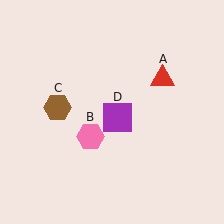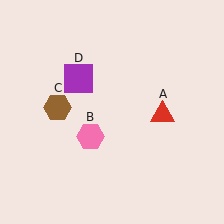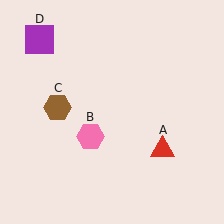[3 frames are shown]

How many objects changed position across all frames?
2 objects changed position: red triangle (object A), purple square (object D).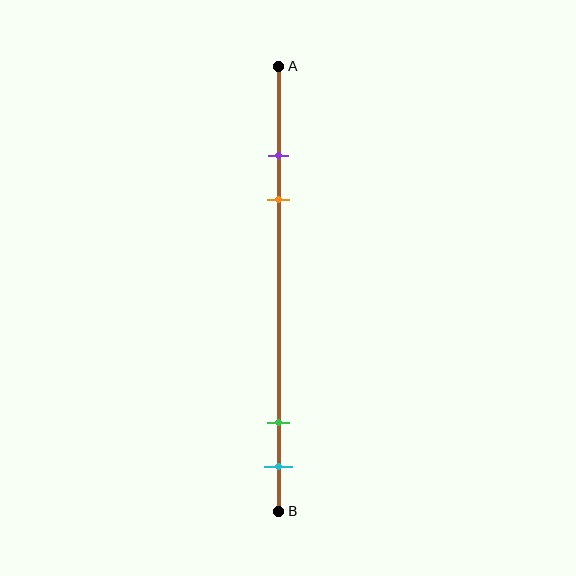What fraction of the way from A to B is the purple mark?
The purple mark is approximately 20% (0.2) of the way from A to B.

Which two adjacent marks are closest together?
The purple and orange marks are the closest adjacent pair.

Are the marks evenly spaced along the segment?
No, the marks are not evenly spaced.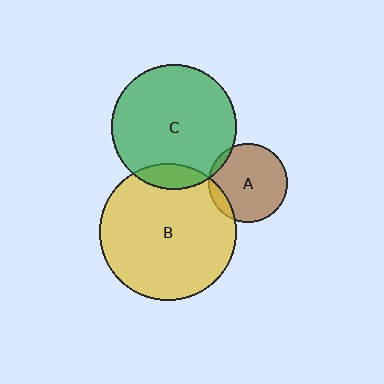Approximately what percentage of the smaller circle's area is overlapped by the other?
Approximately 10%.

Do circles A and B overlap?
Yes.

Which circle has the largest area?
Circle B (yellow).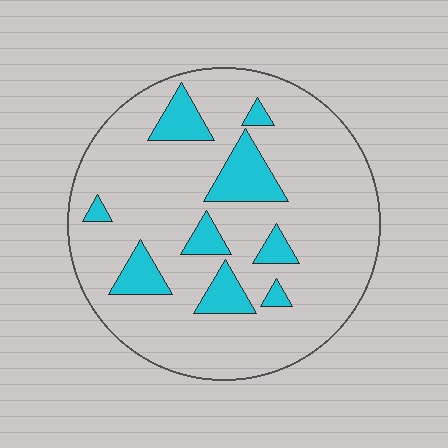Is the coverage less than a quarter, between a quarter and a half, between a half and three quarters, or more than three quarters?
Less than a quarter.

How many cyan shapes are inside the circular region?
9.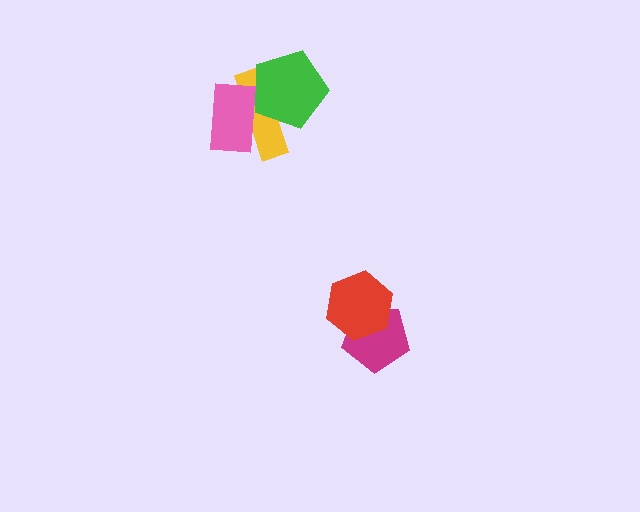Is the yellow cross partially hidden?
Yes, it is partially covered by another shape.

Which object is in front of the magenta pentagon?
The red hexagon is in front of the magenta pentagon.